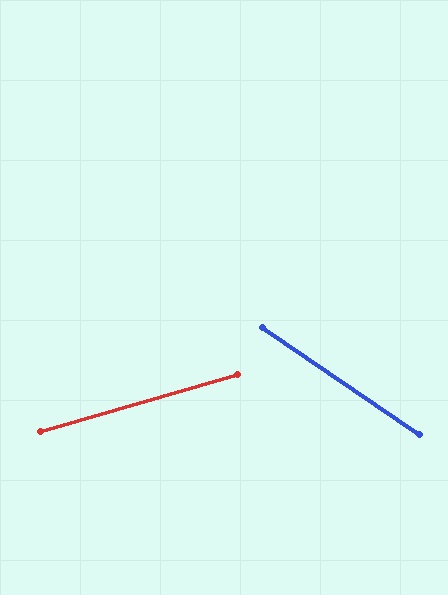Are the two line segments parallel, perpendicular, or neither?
Neither parallel nor perpendicular — they differ by about 50°.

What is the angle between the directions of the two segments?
Approximately 50 degrees.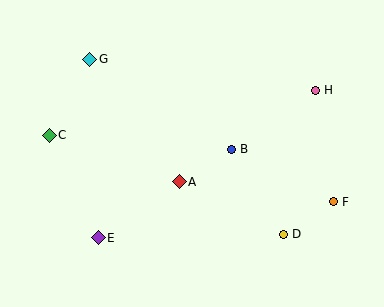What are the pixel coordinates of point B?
Point B is at (231, 149).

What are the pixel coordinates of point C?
Point C is at (49, 135).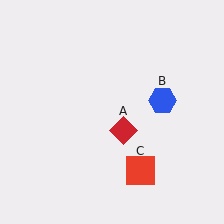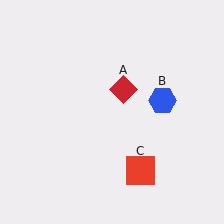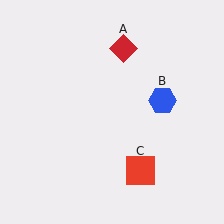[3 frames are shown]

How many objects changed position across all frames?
1 object changed position: red diamond (object A).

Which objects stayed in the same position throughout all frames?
Blue hexagon (object B) and red square (object C) remained stationary.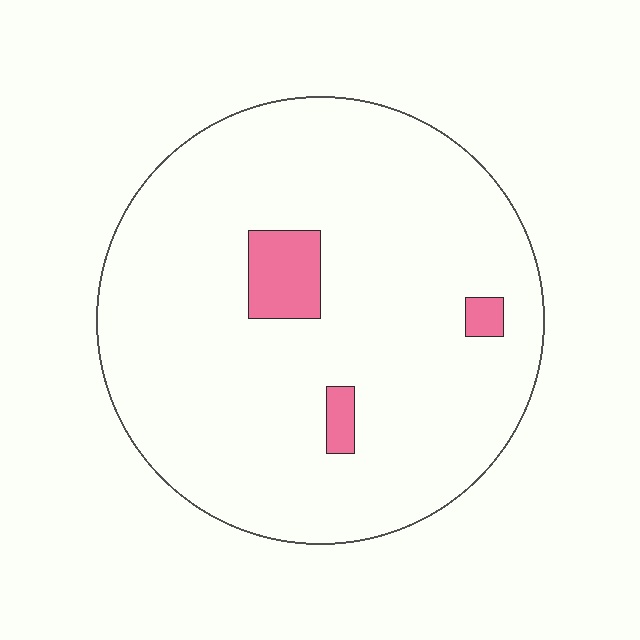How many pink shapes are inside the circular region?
3.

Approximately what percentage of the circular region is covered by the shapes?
Approximately 5%.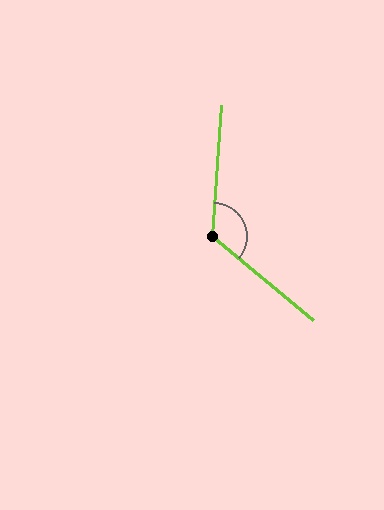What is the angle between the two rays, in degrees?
Approximately 126 degrees.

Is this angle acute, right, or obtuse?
It is obtuse.